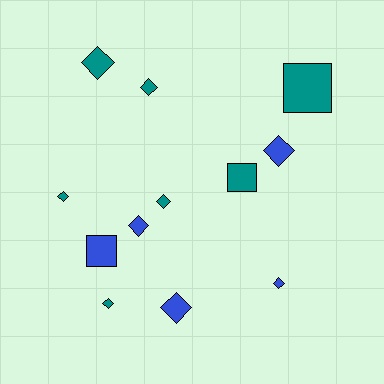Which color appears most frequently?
Teal, with 7 objects.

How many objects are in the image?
There are 12 objects.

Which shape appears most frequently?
Diamond, with 9 objects.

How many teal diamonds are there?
There are 5 teal diamonds.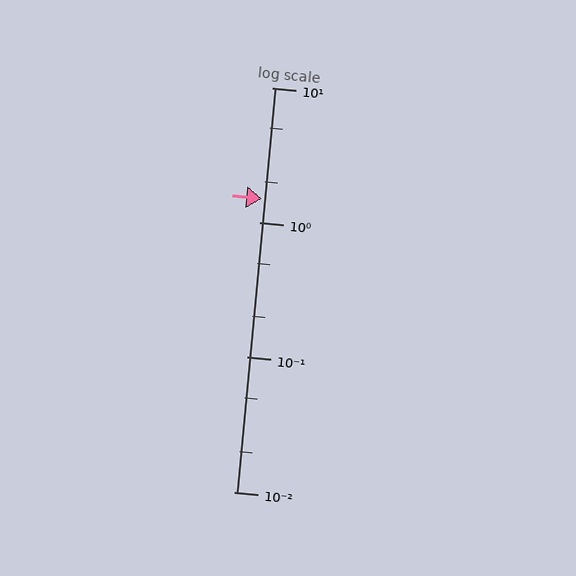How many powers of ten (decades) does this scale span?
The scale spans 3 decades, from 0.01 to 10.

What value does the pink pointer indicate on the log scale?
The pointer indicates approximately 1.5.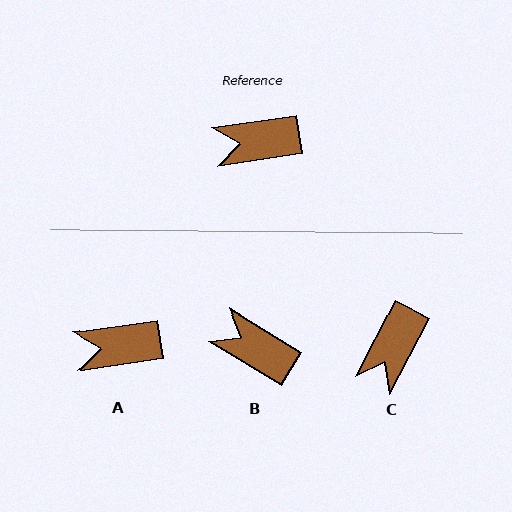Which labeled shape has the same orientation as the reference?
A.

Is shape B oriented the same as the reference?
No, it is off by about 39 degrees.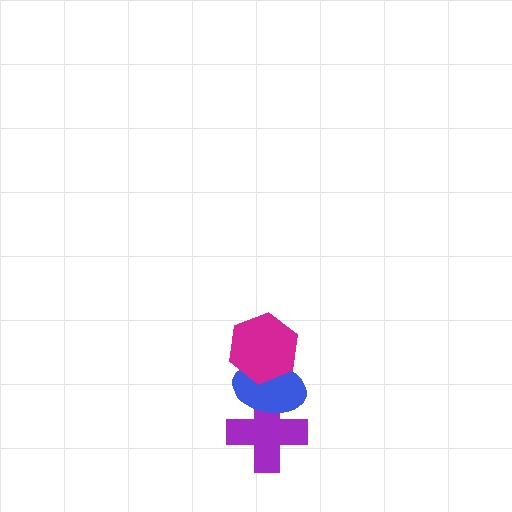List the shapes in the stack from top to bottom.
From top to bottom: the magenta hexagon, the blue ellipse, the purple cross.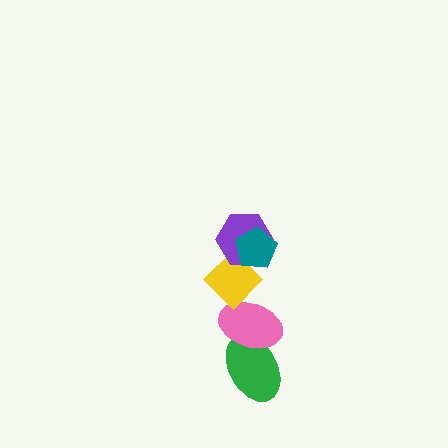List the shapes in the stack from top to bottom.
From top to bottom: the teal pentagon, the purple hexagon, the yellow diamond, the pink ellipse, the green ellipse.